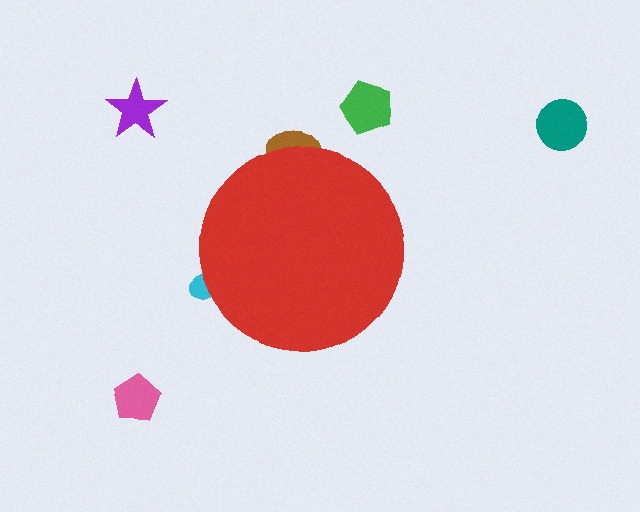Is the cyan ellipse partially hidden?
Yes, the cyan ellipse is partially hidden behind the red circle.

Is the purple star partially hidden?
No, the purple star is fully visible.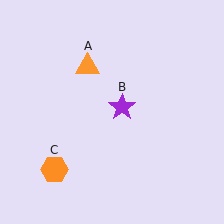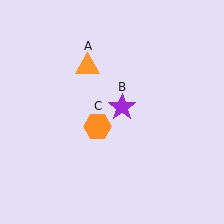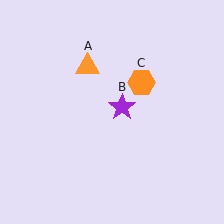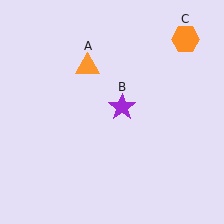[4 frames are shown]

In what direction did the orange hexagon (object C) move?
The orange hexagon (object C) moved up and to the right.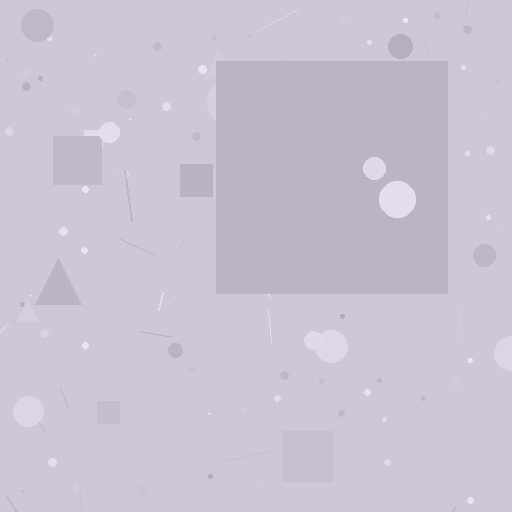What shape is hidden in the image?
A square is hidden in the image.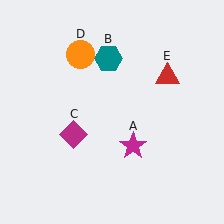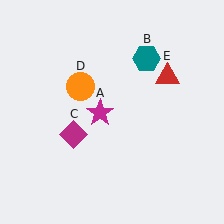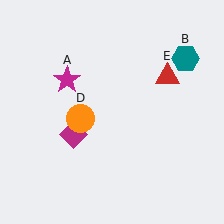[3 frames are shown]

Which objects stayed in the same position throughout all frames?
Magenta diamond (object C) and red triangle (object E) remained stationary.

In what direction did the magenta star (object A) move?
The magenta star (object A) moved up and to the left.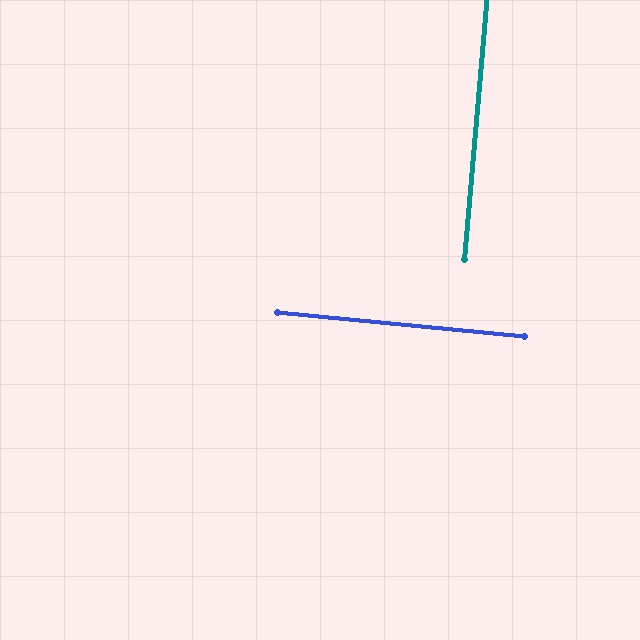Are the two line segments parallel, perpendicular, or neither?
Perpendicular — they meet at approximately 90°.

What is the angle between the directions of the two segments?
Approximately 90 degrees.